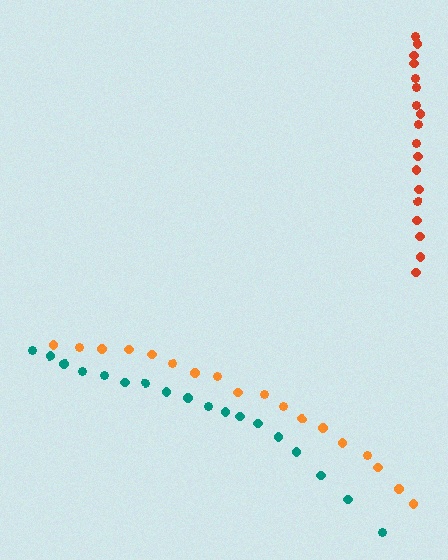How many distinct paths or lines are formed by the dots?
There are 3 distinct paths.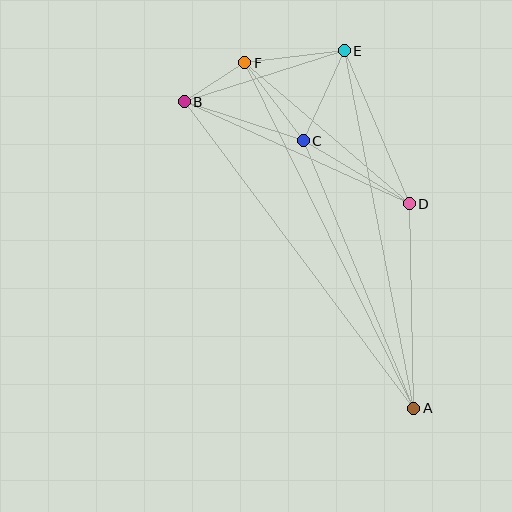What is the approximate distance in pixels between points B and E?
The distance between B and E is approximately 168 pixels.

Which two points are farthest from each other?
Points A and F are farthest from each other.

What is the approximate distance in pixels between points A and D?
The distance between A and D is approximately 205 pixels.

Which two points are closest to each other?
Points B and F are closest to each other.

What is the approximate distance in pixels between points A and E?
The distance between A and E is approximately 364 pixels.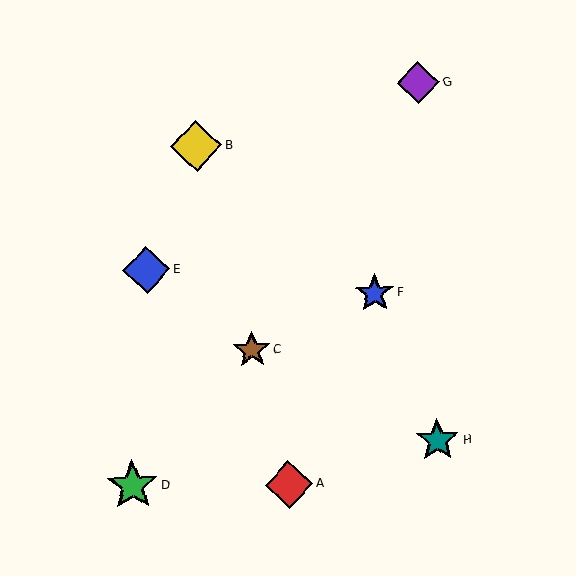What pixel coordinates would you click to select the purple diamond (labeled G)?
Click at (418, 83) to select the purple diamond G.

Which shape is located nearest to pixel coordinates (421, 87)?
The purple diamond (labeled G) at (418, 83) is nearest to that location.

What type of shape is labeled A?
Shape A is a red diamond.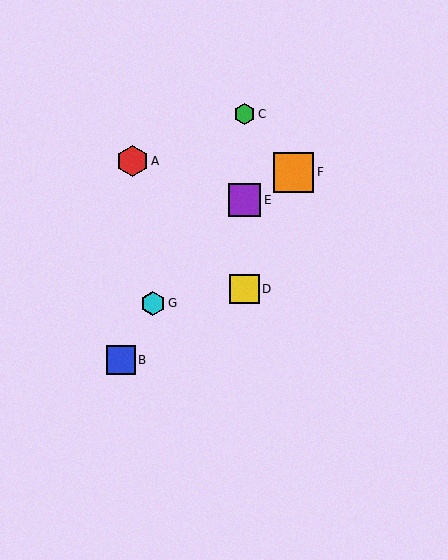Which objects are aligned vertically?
Objects C, D, E are aligned vertically.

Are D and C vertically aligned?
Yes, both are at x≈244.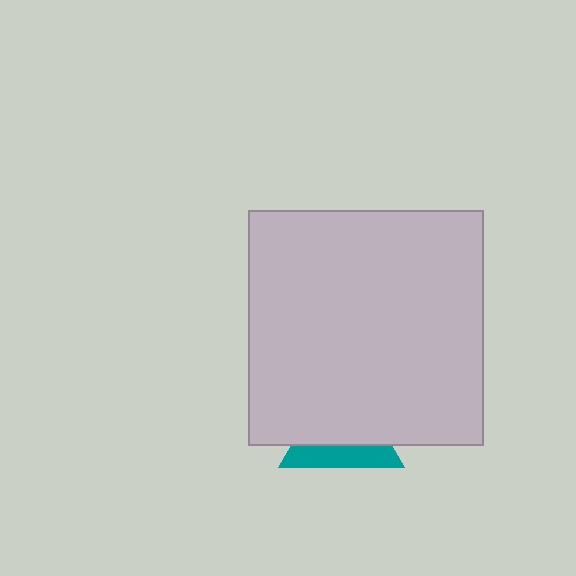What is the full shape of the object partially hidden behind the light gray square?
The partially hidden object is a teal triangle.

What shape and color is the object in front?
The object in front is a light gray square.